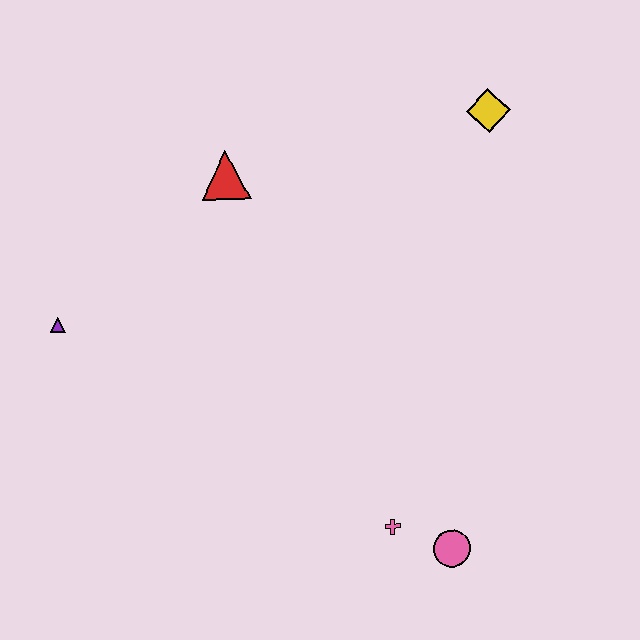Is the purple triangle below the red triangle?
Yes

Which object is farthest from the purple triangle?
The yellow diamond is farthest from the purple triangle.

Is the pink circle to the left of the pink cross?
No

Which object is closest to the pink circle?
The pink cross is closest to the pink circle.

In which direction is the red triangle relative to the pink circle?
The red triangle is above the pink circle.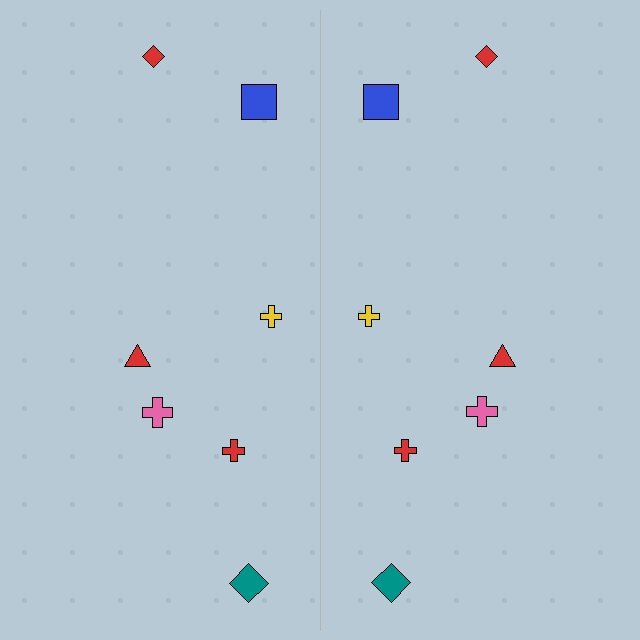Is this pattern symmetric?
Yes, this pattern has bilateral (reflection) symmetry.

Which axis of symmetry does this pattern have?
The pattern has a vertical axis of symmetry running through the center of the image.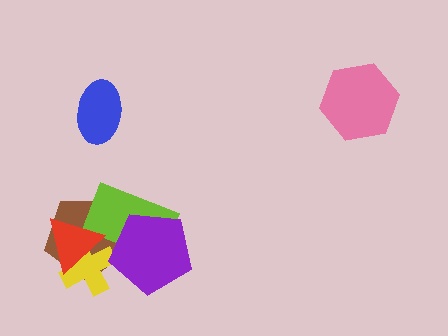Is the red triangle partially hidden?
No, no other shape covers it.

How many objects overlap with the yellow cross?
4 objects overlap with the yellow cross.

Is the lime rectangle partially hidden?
Yes, it is partially covered by another shape.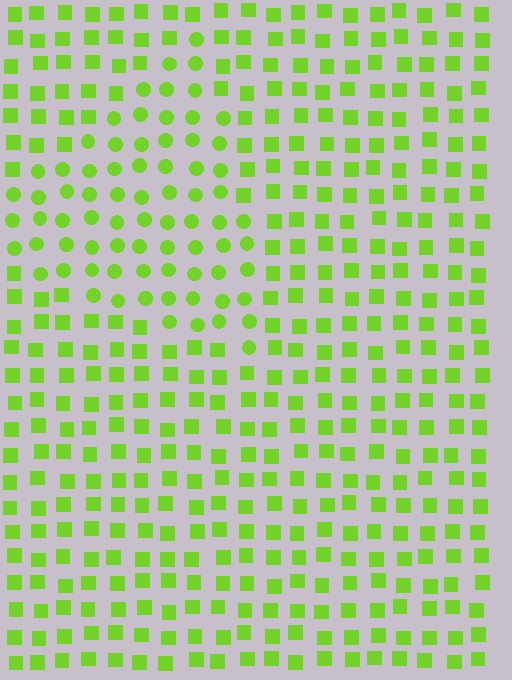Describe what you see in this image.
The image is filled with small lime elements arranged in a uniform grid. A triangle-shaped region contains circles, while the surrounding area contains squares. The boundary is defined purely by the change in element shape.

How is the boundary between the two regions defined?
The boundary is defined by a change in element shape: circles inside vs. squares outside. All elements share the same color and spacing.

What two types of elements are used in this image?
The image uses circles inside the triangle region and squares outside it.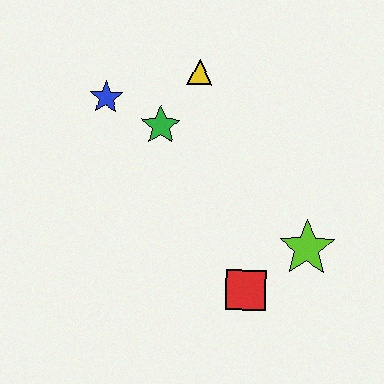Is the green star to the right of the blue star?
Yes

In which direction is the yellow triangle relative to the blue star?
The yellow triangle is to the right of the blue star.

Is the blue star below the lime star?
No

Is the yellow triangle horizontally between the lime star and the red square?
No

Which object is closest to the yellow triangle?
The green star is closest to the yellow triangle.